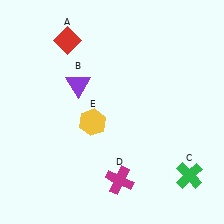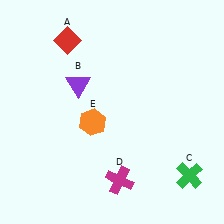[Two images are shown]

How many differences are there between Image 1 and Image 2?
There is 1 difference between the two images.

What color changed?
The hexagon (E) changed from yellow in Image 1 to orange in Image 2.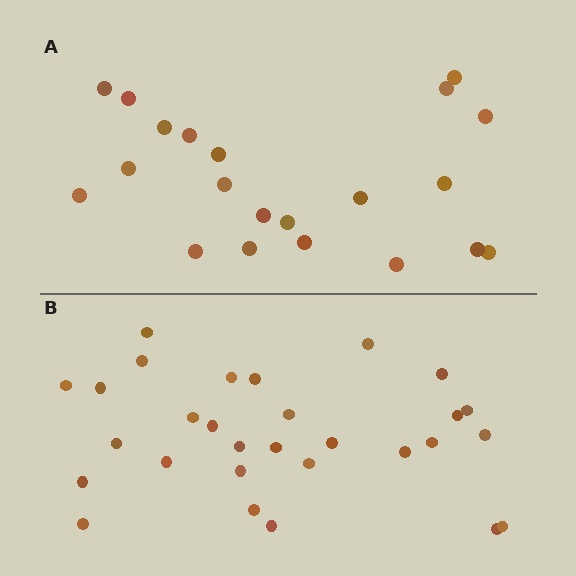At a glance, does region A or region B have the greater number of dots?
Region B (the bottom region) has more dots.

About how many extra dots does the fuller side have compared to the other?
Region B has roughly 8 or so more dots than region A.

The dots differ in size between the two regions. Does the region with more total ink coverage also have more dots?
No. Region A has more total ink coverage because its dots are larger, but region B actually contains more individual dots. Total area can be misleading — the number of items is what matters here.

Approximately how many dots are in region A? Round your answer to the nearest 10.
About 20 dots. (The exact count is 21, which rounds to 20.)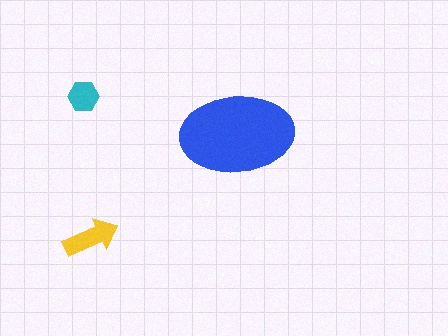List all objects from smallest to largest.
The cyan hexagon, the yellow arrow, the blue ellipse.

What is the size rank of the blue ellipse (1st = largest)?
1st.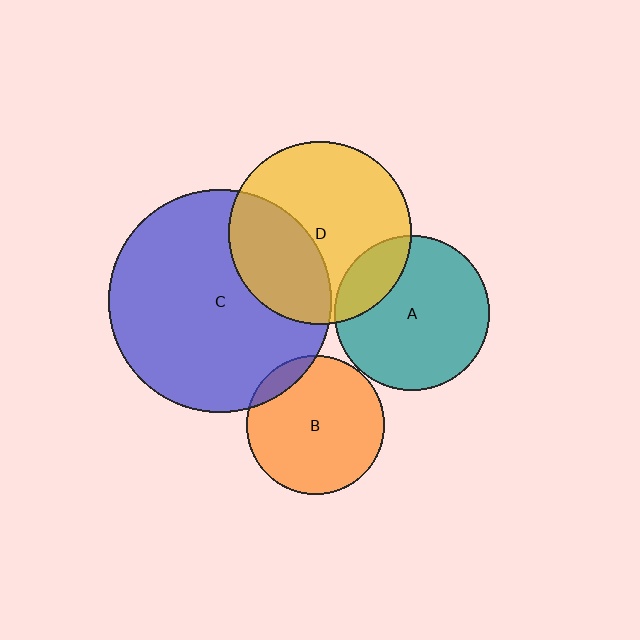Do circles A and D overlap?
Yes.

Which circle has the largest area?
Circle C (blue).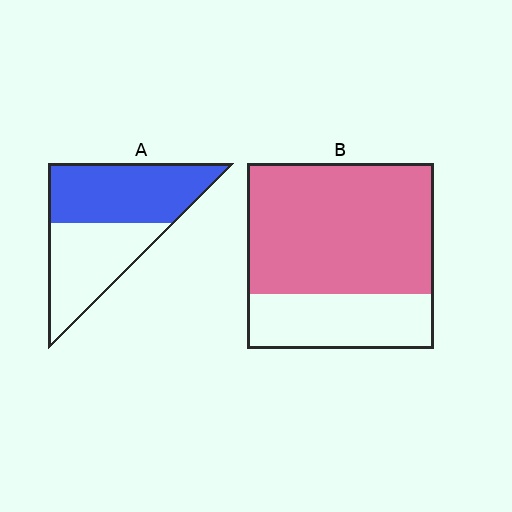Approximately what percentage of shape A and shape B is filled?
A is approximately 55% and B is approximately 70%.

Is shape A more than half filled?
Roughly half.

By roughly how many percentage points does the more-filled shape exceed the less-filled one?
By roughly 15 percentage points (B over A).